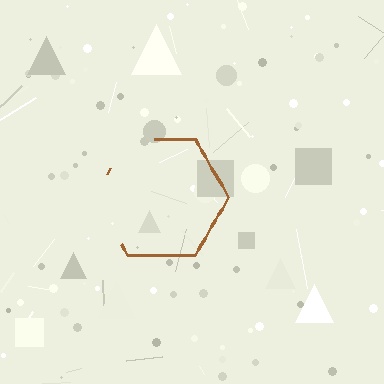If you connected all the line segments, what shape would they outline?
They would outline a hexagon.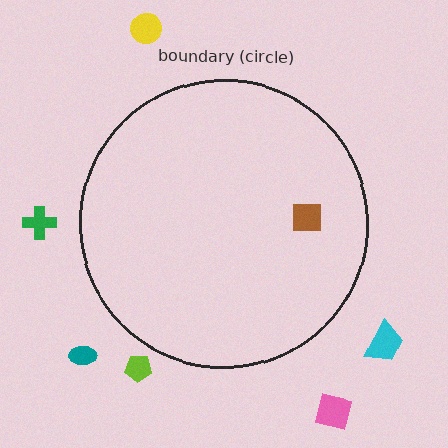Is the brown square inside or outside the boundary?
Inside.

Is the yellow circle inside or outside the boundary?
Outside.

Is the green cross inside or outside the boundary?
Outside.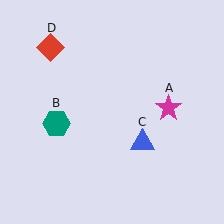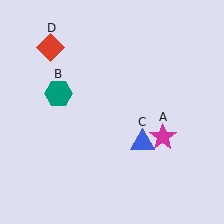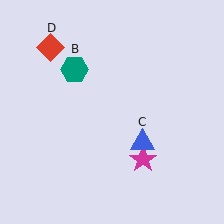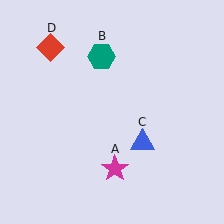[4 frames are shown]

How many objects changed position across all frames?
2 objects changed position: magenta star (object A), teal hexagon (object B).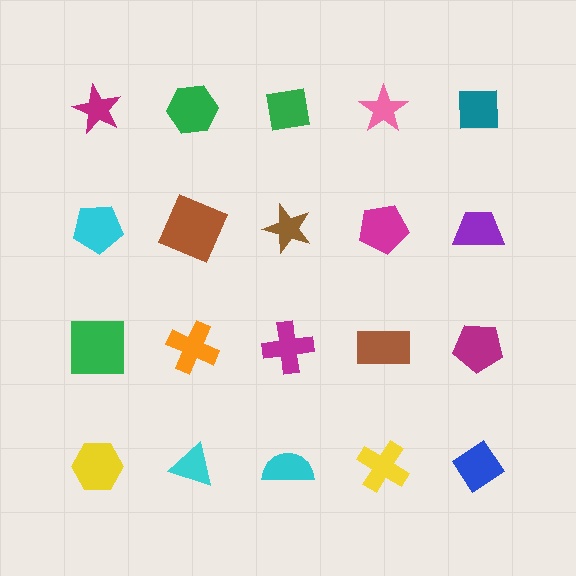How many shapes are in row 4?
5 shapes.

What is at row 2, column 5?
A purple trapezoid.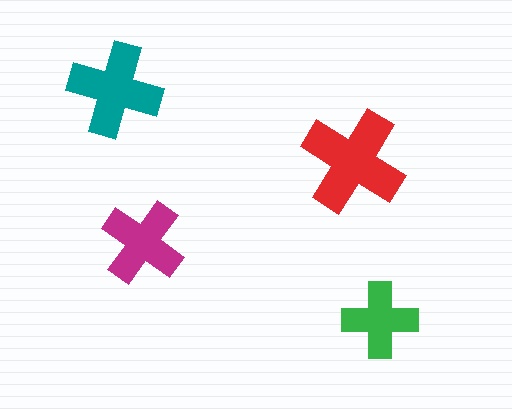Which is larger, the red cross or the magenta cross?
The red one.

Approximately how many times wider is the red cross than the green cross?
About 1.5 times wider.